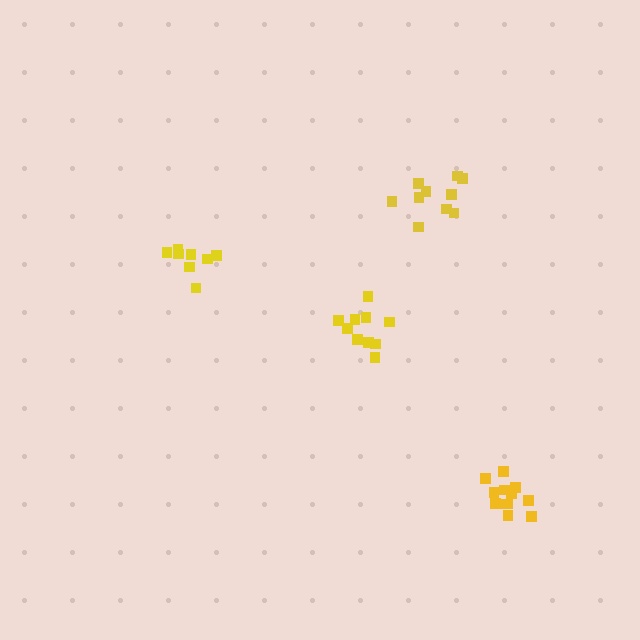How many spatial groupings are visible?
There are 4 spatial groupings.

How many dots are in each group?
Group 1: 12 dots, Group 2: 10 dots, Group 3: 10 dots, Group 4: 8 dots (40 total).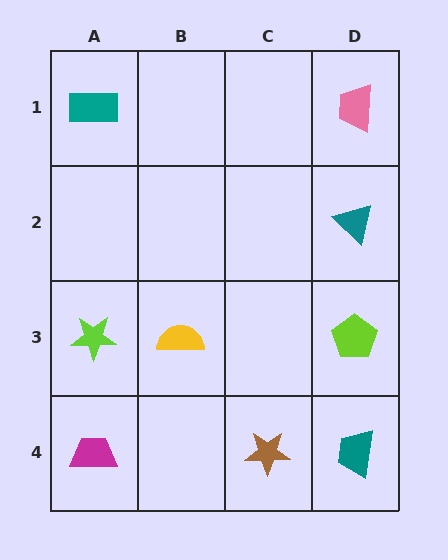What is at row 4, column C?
A brown star.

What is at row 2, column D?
A teal triangle.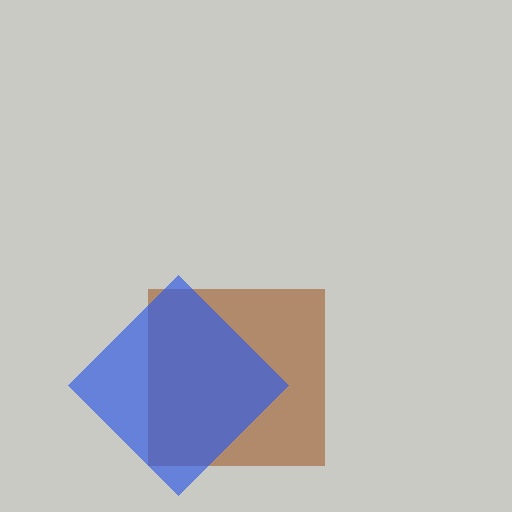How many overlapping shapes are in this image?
There are 2 overlapping shapes in the image.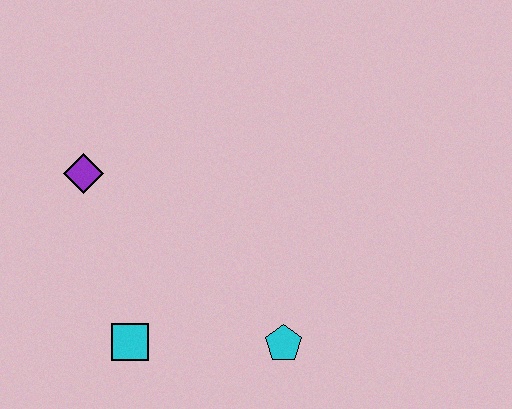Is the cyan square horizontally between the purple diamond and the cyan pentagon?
Yes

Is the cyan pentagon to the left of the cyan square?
No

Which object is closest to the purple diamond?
The cyan square is closest to the purple diamond.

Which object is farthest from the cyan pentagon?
The purple diamond is farthest from the cyan pentagon.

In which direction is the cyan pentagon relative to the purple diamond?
The cyan pentagon is to the right of the purple diamond.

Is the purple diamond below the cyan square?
No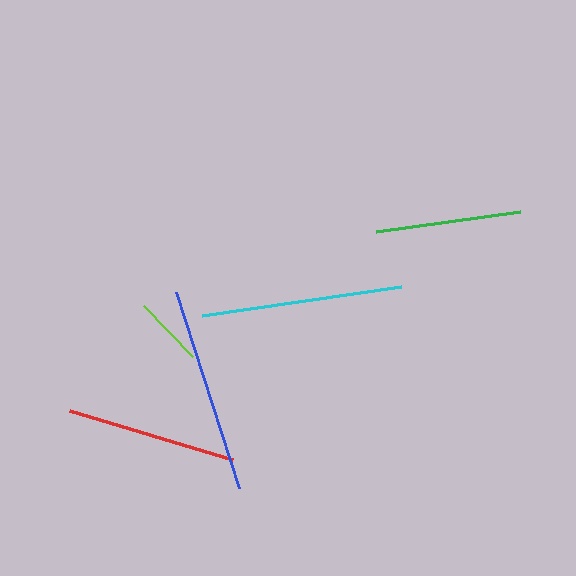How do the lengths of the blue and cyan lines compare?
The blue and cyan lines are approximately the same length.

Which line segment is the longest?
The blue line is the longest at approximately 206 pixels.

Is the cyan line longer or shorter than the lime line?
The cyan line is longer than the lime line.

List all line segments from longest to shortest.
From longest to shortest: blue, cyan, red, green, lime.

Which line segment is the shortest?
The lime line is the shortest at approximately 71 pixels.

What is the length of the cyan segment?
The cyan segment is approximately 201 pixels long.